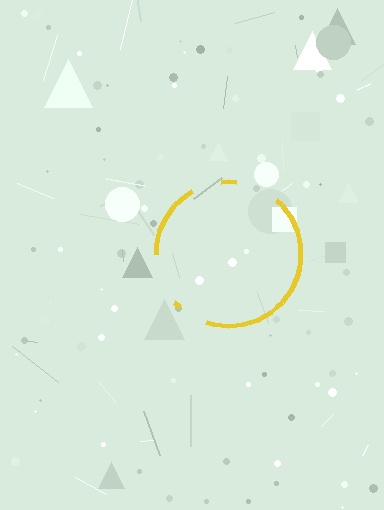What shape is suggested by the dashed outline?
The dashed outline suggests a circle.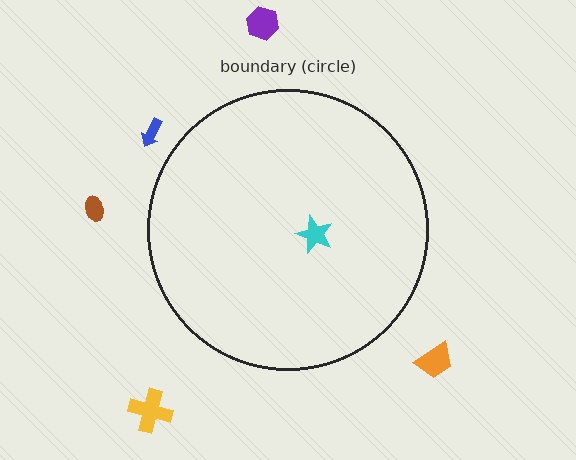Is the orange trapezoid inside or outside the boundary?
Outside.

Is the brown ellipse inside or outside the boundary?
Outside.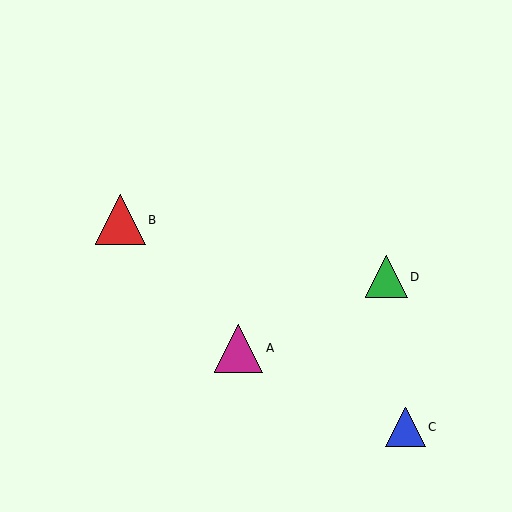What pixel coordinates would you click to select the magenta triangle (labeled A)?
Click at (239, 348) to select the magenta triangle A.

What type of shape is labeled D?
Shape D is a green triangle.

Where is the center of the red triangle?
The center of the red triangle is at (121, 220).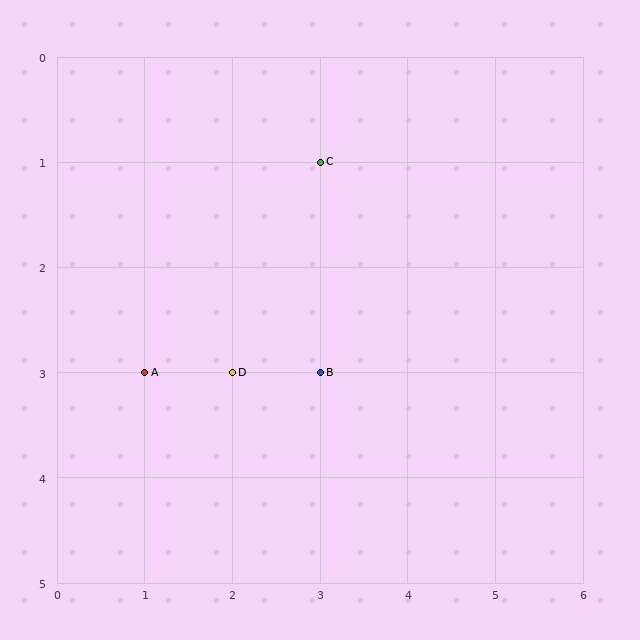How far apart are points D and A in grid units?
Points D and A are 1 column apart.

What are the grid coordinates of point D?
Point D is at grid coordinates (2, 3).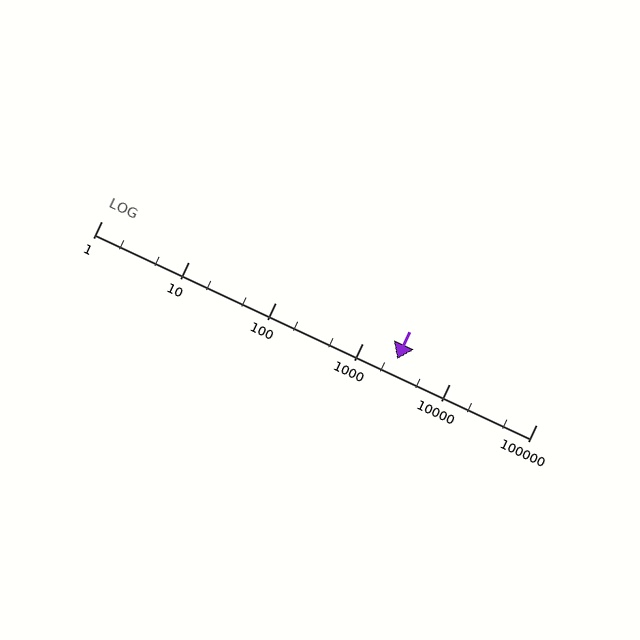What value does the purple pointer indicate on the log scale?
The pointer indicates approximately 2500.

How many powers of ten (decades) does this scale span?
The scale spans 5 decades, from 1 to 100000.